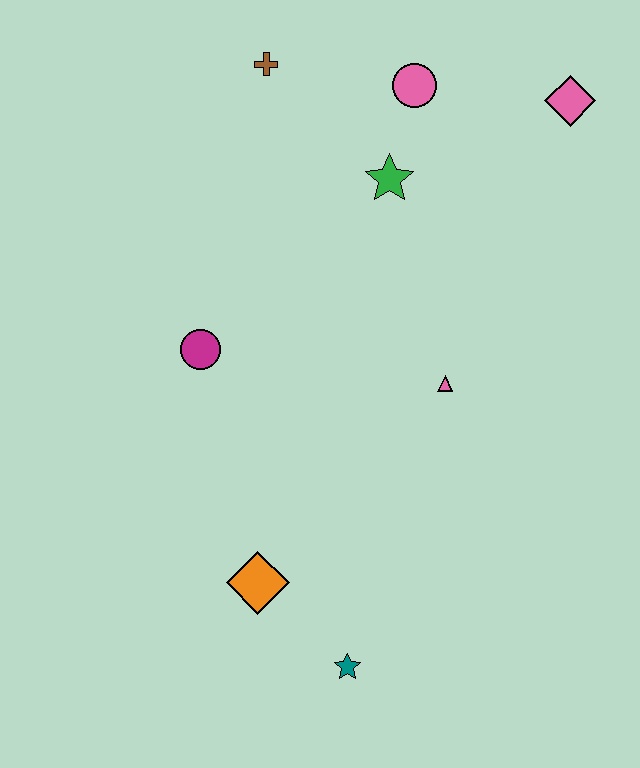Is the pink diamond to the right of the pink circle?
Yes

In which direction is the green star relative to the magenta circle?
The green star is to the right of the magenta circle.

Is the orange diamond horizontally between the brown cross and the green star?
No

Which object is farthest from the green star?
The teal star is farthest from the green star.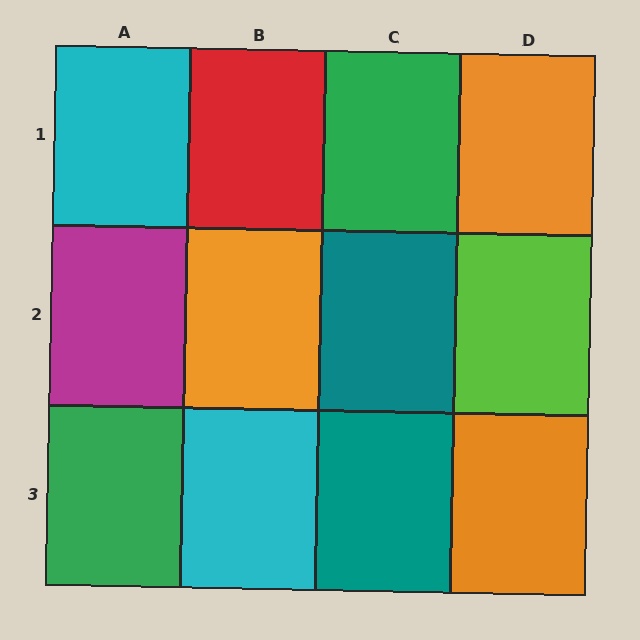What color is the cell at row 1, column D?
Orange.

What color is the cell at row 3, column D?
Orange.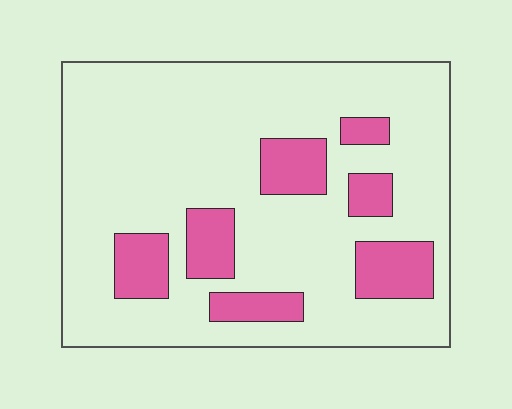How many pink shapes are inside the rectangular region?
7.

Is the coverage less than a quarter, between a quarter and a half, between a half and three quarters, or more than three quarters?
Less than a quarter.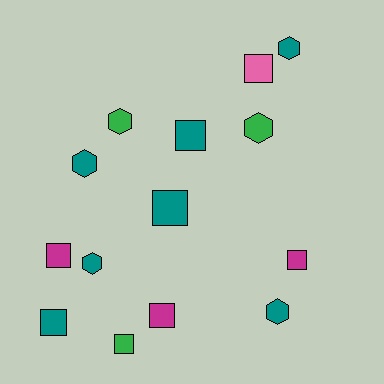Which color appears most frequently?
Teal, with 7 objects.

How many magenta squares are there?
There are 3 magenta squares.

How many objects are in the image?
There are 14 objects.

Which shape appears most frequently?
Square, with 8 objects.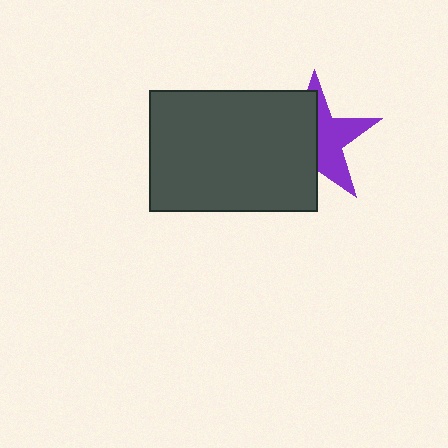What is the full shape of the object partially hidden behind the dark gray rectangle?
The partially hidden object is a purple star.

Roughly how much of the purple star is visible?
About half of it is visible (roughly 48%).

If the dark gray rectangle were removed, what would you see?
You would see the complete purple star.